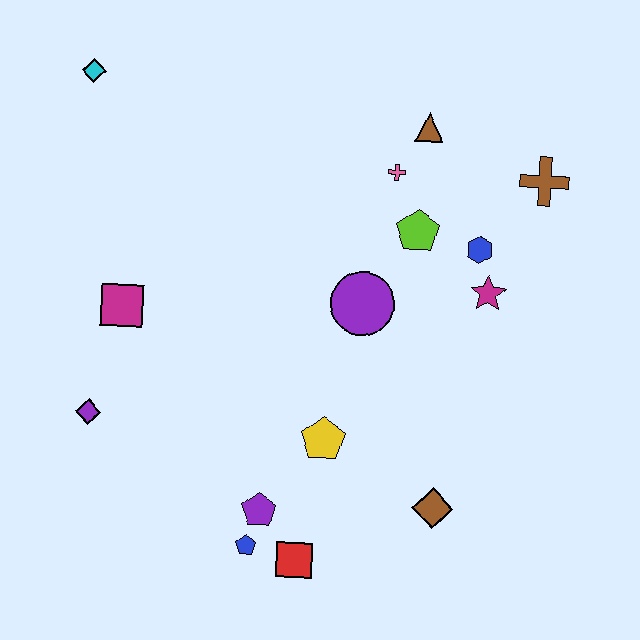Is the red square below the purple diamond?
Yes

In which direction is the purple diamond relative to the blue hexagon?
The purple diamond is to the left of the blue hexagon.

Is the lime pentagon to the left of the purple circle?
No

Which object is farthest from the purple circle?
The cyan diamond is farthest from the purple circle.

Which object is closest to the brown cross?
The blue hexagon is closest to the brown cross.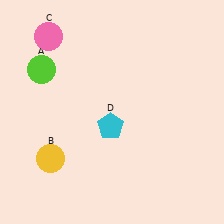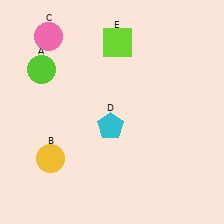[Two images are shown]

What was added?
A lime square (E) was added in Image 2.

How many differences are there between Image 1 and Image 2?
There is 1 difference between the two images.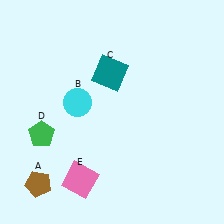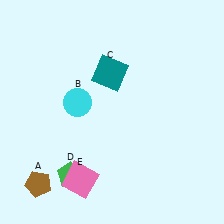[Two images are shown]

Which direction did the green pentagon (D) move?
The green pentagon (D) moved down.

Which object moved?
The green pentagon (D) moved down.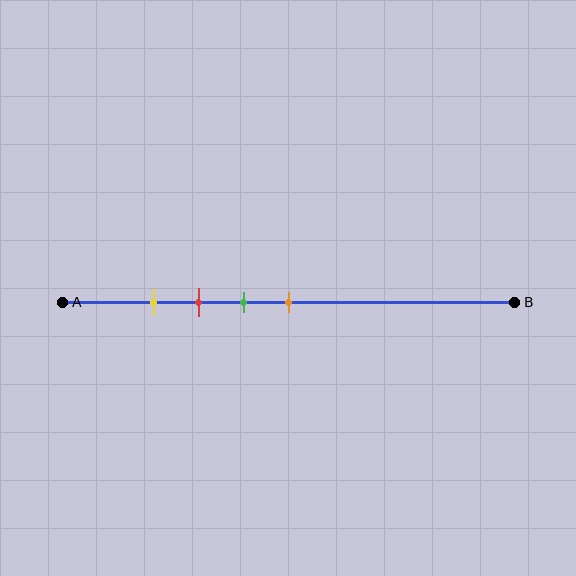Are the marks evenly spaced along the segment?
Yes, the marks are approximately evenly spaced.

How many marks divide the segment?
There are 4 marks dividing the segment.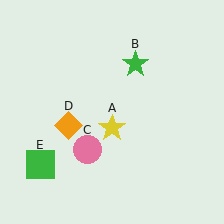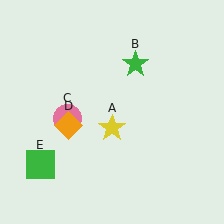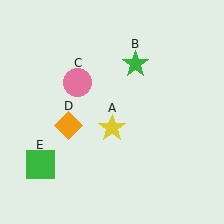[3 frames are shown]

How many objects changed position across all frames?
1 object changed position: pink circle (object C).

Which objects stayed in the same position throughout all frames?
Yellow star (object A) and green star (object B) and orange diamond (object D) and green square (object E) remained stationary.